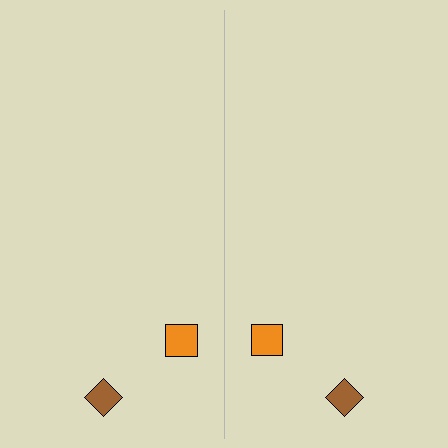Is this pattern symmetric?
Yes, this pattern has bilateral (reflection) symmetry.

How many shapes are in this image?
There are 4 shapes in this image.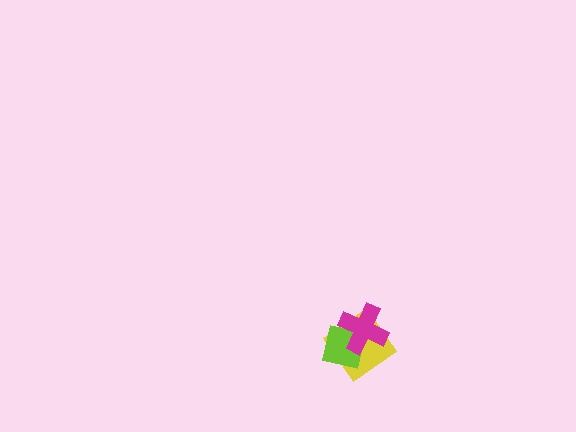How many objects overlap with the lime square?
2 objects overlap with the lime square.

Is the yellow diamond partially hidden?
Yes, it is partially covered by another shape.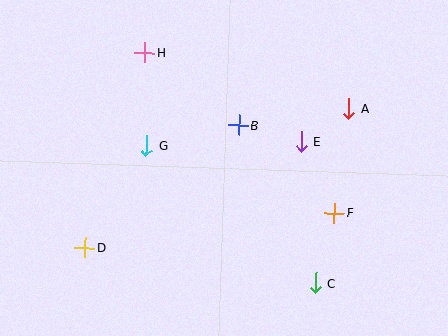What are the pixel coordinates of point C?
Point C is at (315, 283).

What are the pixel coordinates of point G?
Point G is at (147, 145).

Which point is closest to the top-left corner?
Point H is closest to the top-left corner.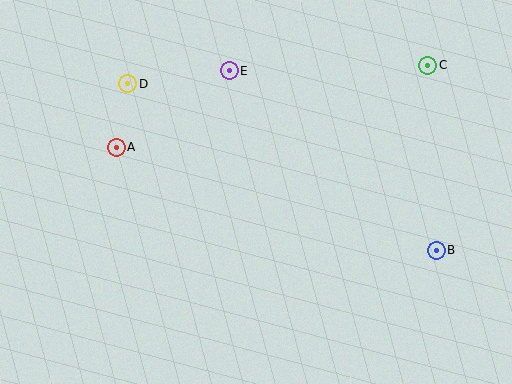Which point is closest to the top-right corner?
Point C is closest to the top-right corner.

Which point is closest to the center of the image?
Point E at (229, 71) is closest to the center.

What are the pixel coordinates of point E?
Point E is at (229, 71).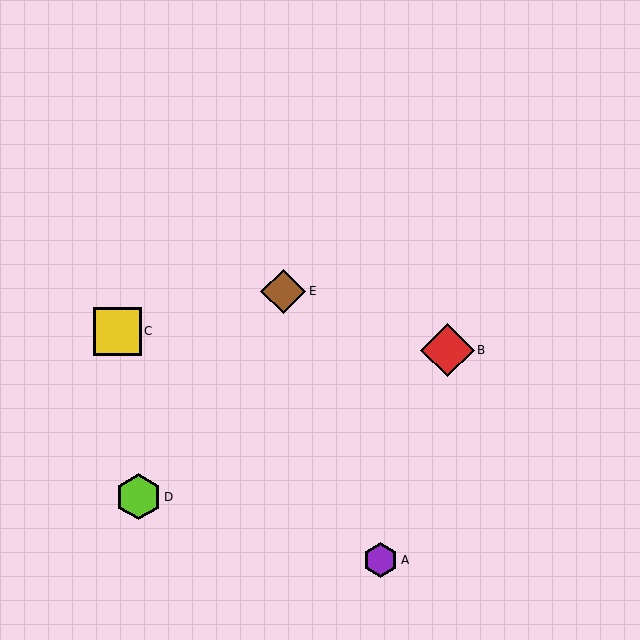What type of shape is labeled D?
Shape D is a lime hexagon.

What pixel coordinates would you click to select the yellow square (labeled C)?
Click at (118, 331) to select the yellow square C.